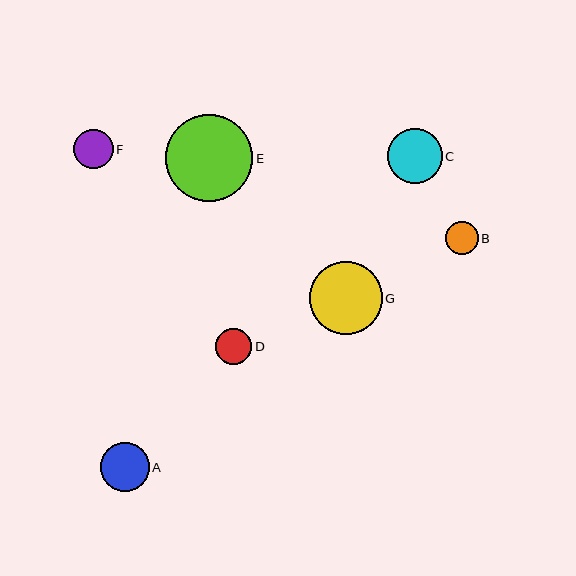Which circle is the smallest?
Circle B is the smallest with a size of approximately 33 pixels.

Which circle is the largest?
Circle E is the largest with a size of approximately 87 pixels.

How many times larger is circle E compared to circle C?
Circle E is approximately 1.6 times the size of circle C.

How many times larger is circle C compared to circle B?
Circle C is approximately 1.7 times the size of circle B.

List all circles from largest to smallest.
From largest to smallest: E, G, C, A, F, D, B.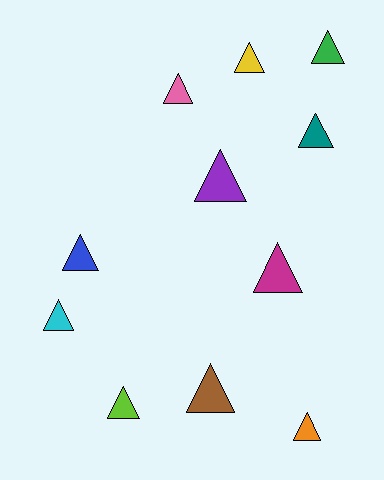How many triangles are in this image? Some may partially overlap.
There are 11 triangles.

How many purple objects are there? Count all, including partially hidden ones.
There is 1 purple object.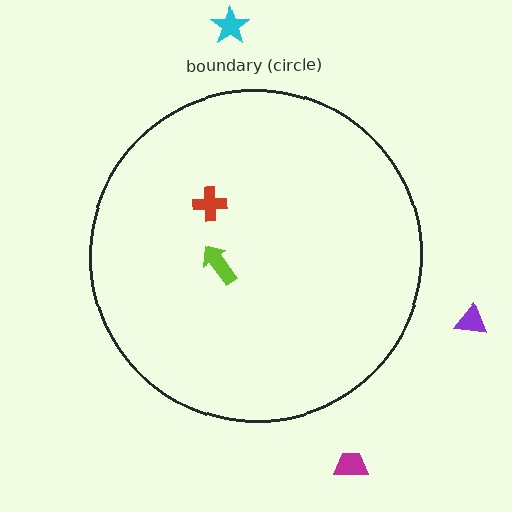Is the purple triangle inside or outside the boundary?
Outside.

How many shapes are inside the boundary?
2 inside, 3 outside.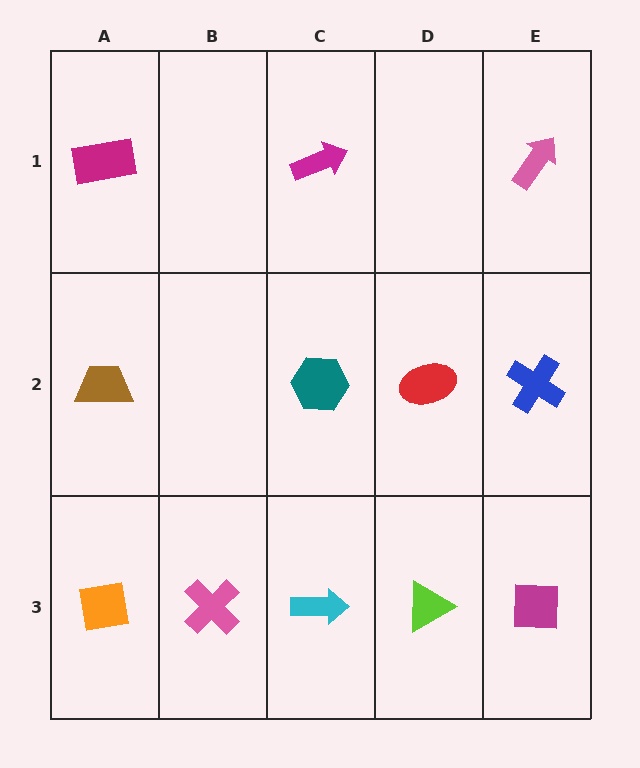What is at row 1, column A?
A magenta rectangle.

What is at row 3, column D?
A lime triangle.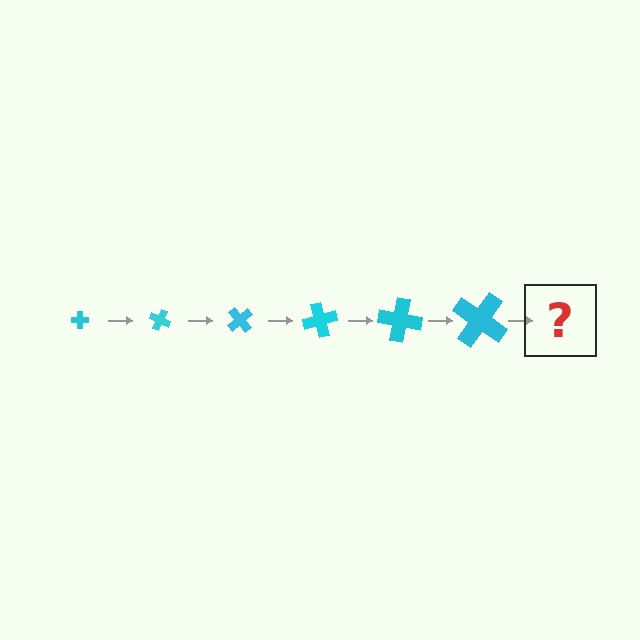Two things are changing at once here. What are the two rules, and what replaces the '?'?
The two rules are that the cross grows larger each step and it rotates 25 degrees each step. The '?' should be a cross, larger than the previous one and rotated 150 degrees from the start.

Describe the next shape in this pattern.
It should be a cross, larger than the previous one and rotated 150 degrees from the start.